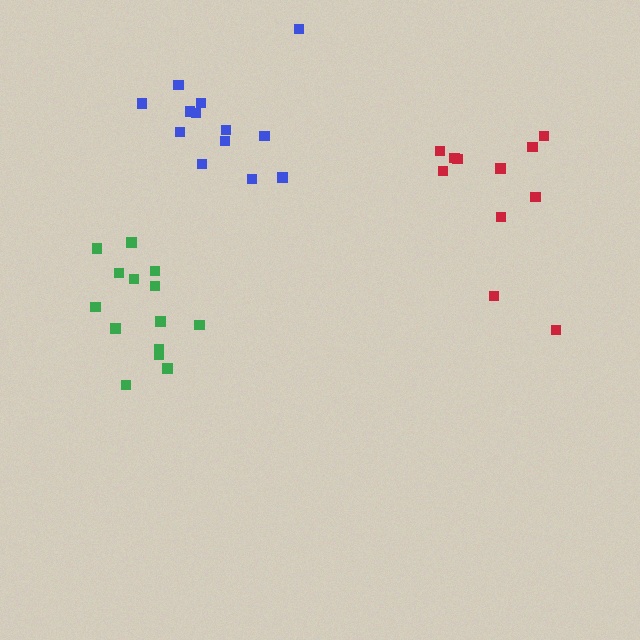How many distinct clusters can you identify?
There are 3 distinct clusters.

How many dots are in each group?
Group 1: 11 dots, Group 2: 14 dots, Group 3: 13 dots (38 total).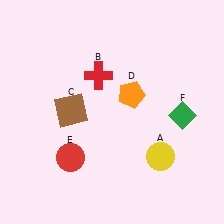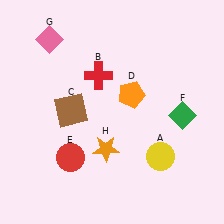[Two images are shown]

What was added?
A pink diamond (G), an orange star (H) were added in Image 2.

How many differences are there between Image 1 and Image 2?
There are 2 differences between the two images.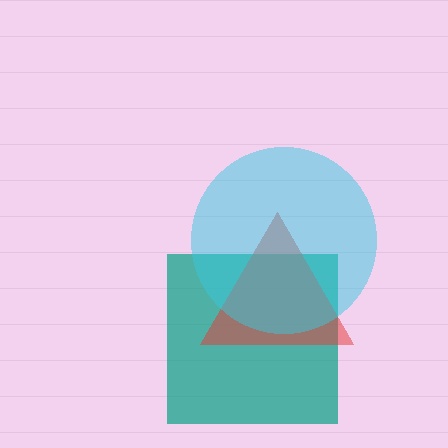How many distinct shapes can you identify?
There are 3 distinct shapes: a teal square, a red triangle, a cyan circle.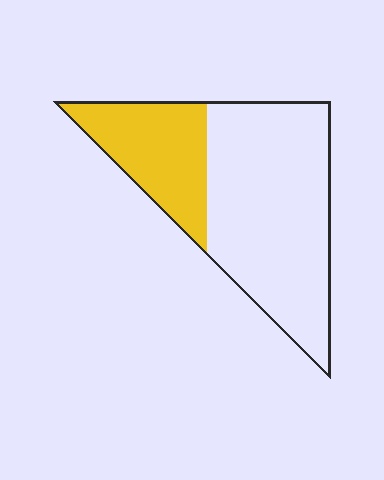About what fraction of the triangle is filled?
About one third (1/3).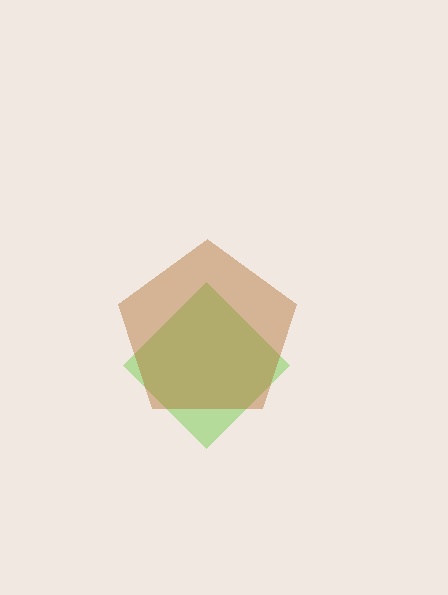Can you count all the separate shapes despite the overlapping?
Yes, there are 2 separate shapes.